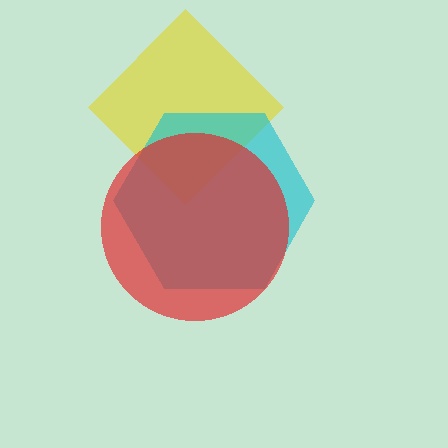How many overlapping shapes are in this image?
There are 3 overlapping shapes in the image.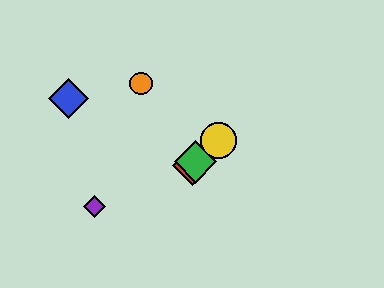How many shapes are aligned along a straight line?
3 shapes (the red diamond, the green diamond, the yellow circle) are aligned along a straight line.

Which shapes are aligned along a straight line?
The red diamond, the green diamond, the yellow circle are aligned along a straight line.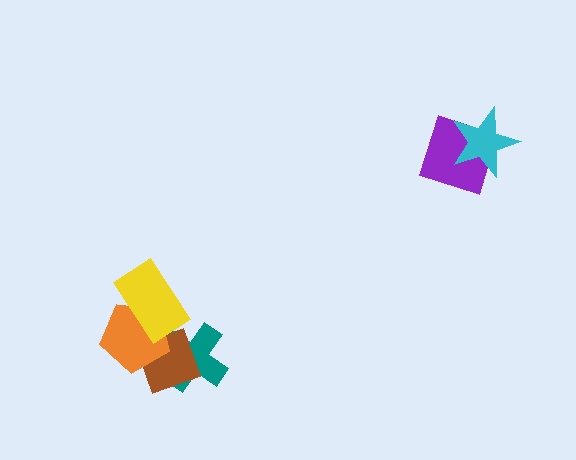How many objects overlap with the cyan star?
1 object overlaps with the cyan star.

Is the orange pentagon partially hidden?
Yes, it is partially covered by another shape.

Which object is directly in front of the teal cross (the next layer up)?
The brown square is directly in front of the teal cross.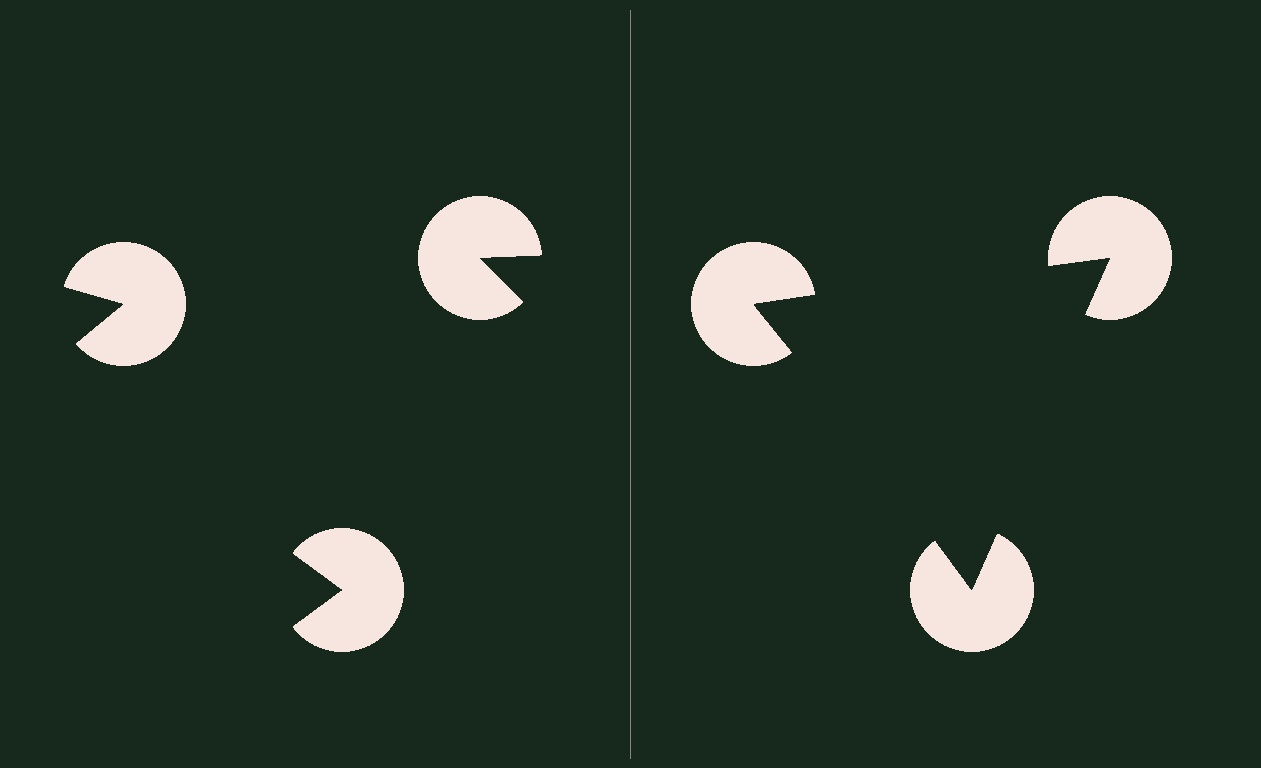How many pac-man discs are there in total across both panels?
6 — 3 on each side.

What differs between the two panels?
The pac-man discs are positioned identically on both sides; only the wedge orientations differ. On the right they align to a triangle; on the left they are misaligned.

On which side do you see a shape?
An illusory triangle appears on the right side. On the left side the wedge cuts are rotated, so no coherent shape forms.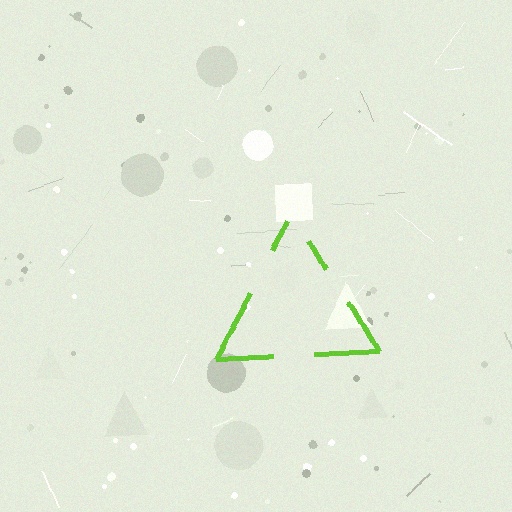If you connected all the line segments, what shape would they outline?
They would outline a triangle.